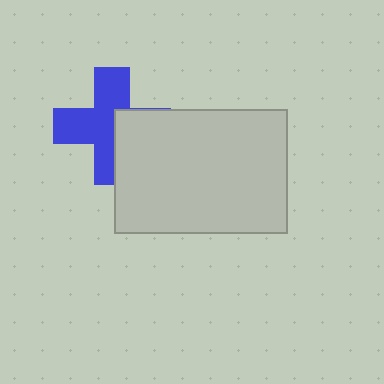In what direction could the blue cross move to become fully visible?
The blue cross could move left. That would shift it out from behind the light gray rectangle entirely.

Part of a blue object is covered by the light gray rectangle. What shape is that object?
It is a cross.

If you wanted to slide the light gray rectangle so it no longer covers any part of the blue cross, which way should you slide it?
Slide it right — that is the most direct way to separate the two shapes.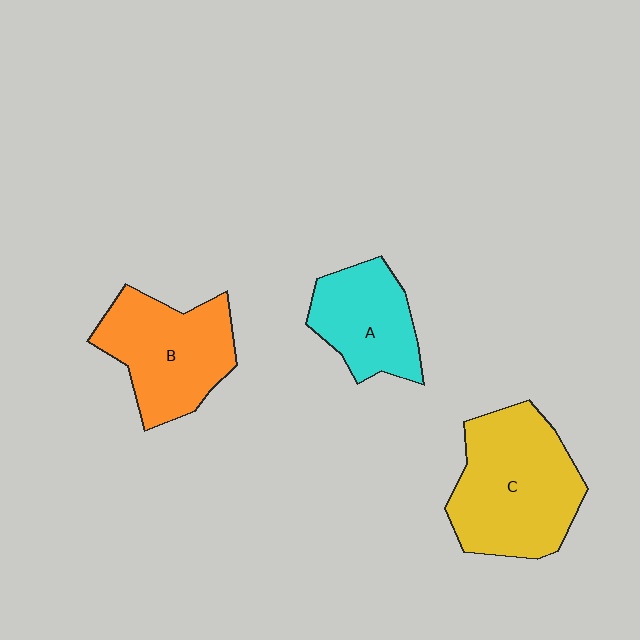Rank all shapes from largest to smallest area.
From largest to smallest: C (yellow), B (orange), A (cyan).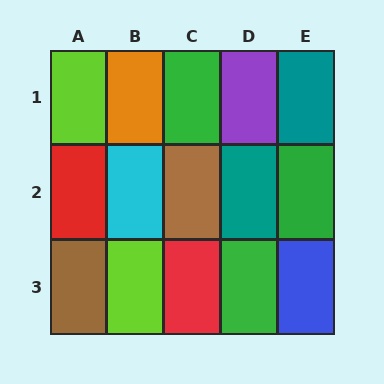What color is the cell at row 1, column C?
Green.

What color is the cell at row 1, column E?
Teal.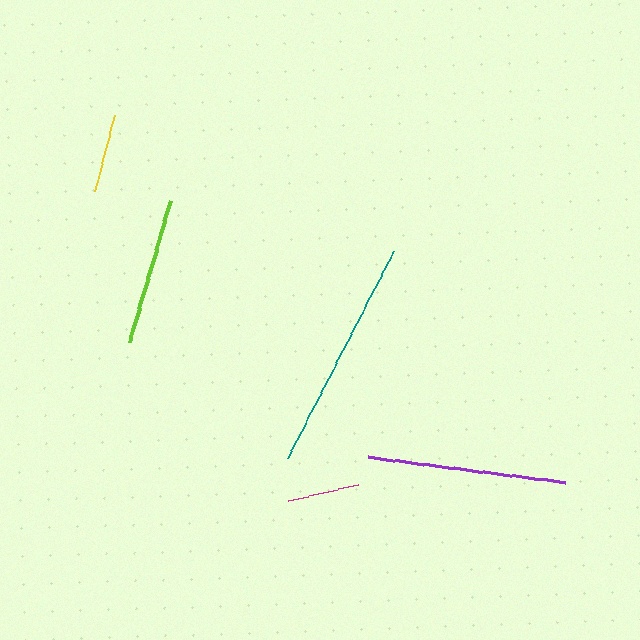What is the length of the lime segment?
The lime segment is approximately 148 pixels long.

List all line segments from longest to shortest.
From longest to shortest: teal, purple, lime, yellow, magenta.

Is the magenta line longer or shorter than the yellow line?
The yellow line is longer than the magenta line.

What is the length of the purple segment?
The purple segment is approximately 198 pixels long.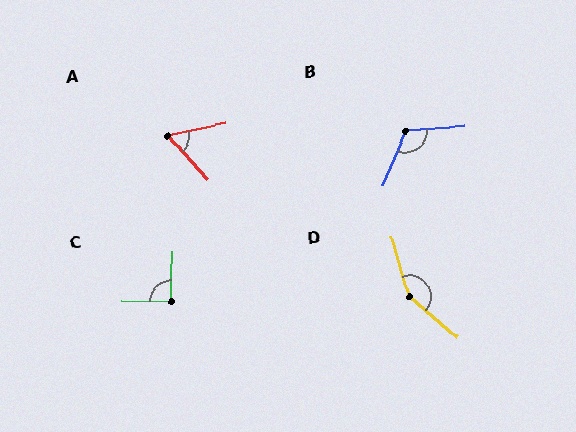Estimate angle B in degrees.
Approximately 116 degrees.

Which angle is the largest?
D, at approximately 147 degrees.